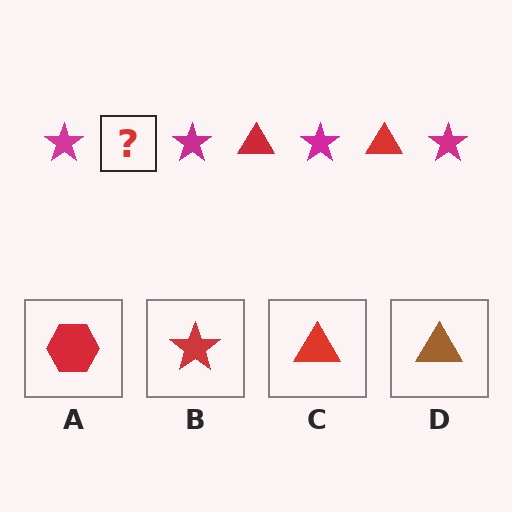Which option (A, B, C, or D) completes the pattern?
C.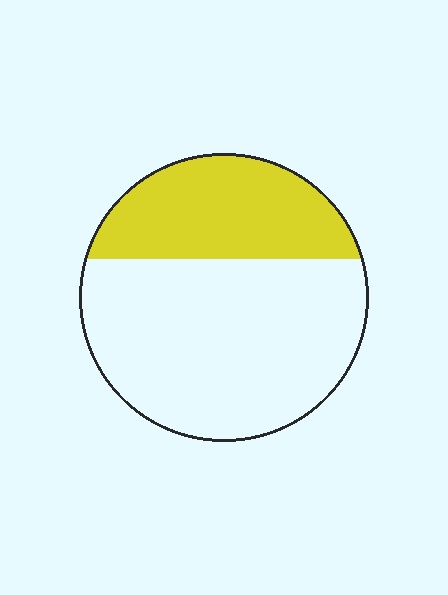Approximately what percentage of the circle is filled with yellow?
Approximately 35%.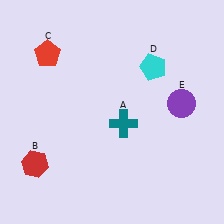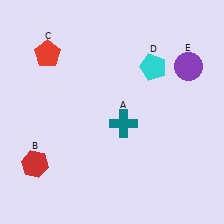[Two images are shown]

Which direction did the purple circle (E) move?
The purple circle (E) moved up.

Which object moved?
The purple circle (E) moved up.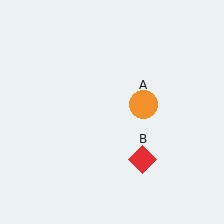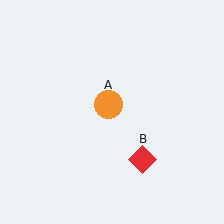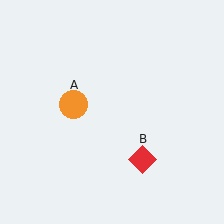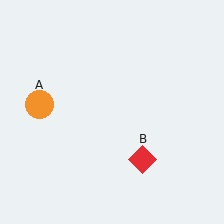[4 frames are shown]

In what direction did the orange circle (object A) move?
The orange circle (object A) moved left.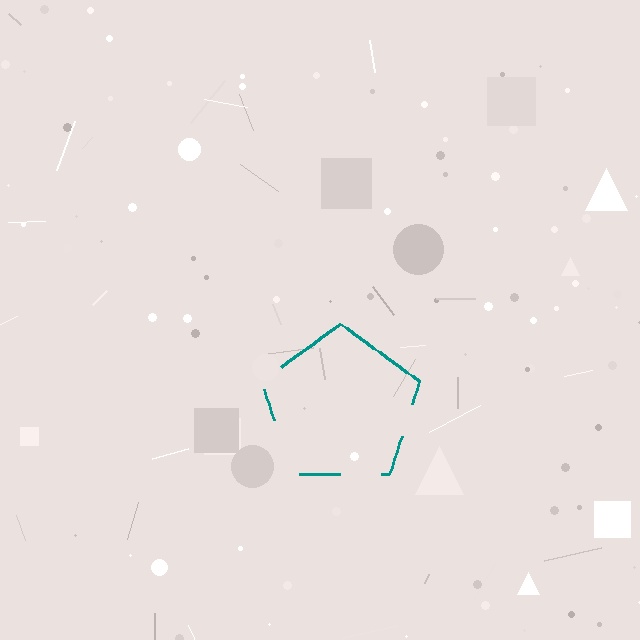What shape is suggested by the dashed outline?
The dashed outline suggests a pentagon.